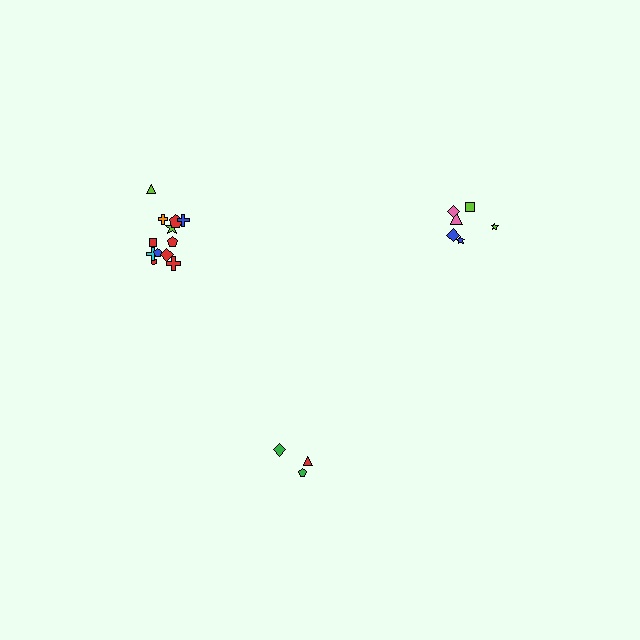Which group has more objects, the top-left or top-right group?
The top-left group.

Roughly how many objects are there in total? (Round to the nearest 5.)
Roughly 20 objects in total.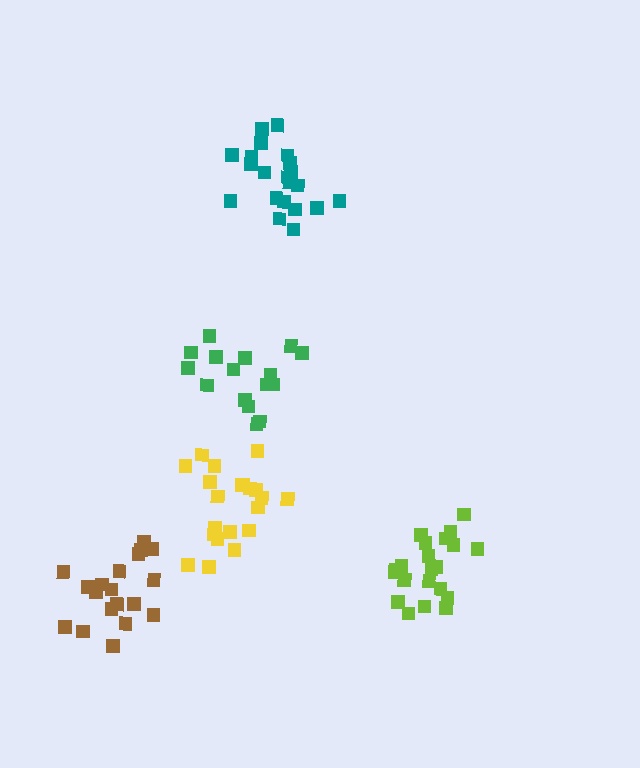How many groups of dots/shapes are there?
There are 5 groups.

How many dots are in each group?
Group 1: 16 dots, Group 2: 21 dots, Group 3: 19 dots, Group 4: 21 dots, Group 5: 21 dots (98 total).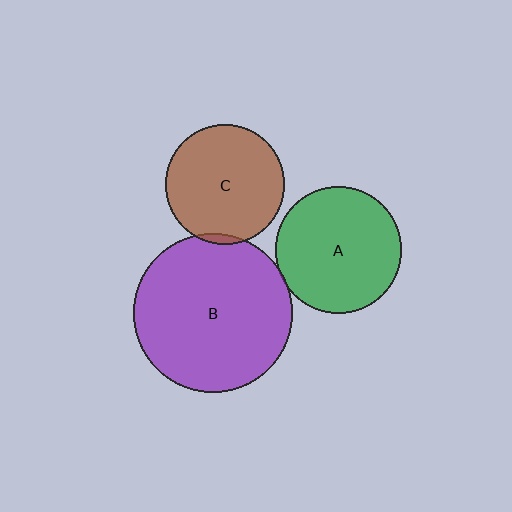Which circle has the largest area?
Circle B (purple).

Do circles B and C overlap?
Yes.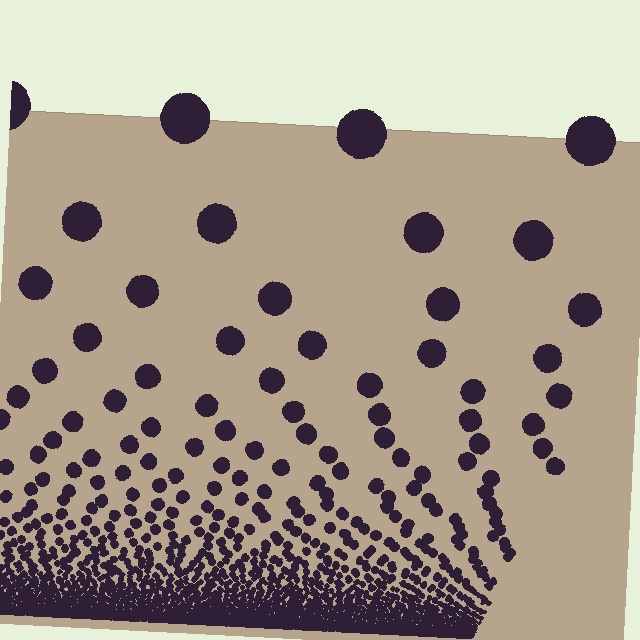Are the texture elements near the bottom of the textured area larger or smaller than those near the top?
Smaller. The gradient is inverted — elements near the bottom are smaller and denser.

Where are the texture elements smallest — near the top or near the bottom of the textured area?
Near the bottom.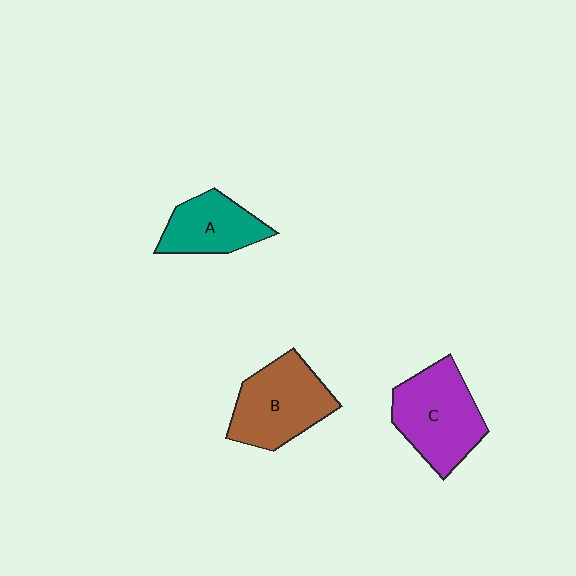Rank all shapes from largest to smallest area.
From largest to smallest: C (purple), B (brown), A (teal).